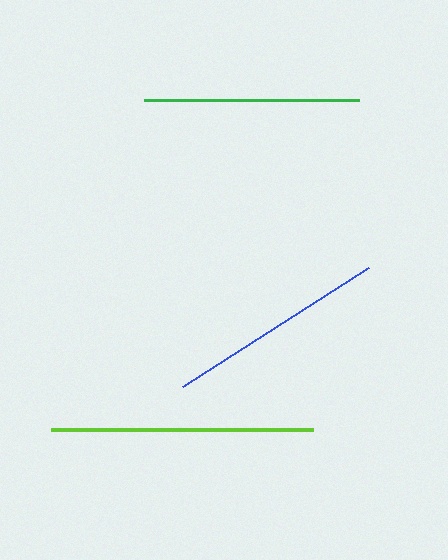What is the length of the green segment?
The green segment is approximately 215 pixels long.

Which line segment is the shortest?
The green line is the shortest at approximately 215 pixels.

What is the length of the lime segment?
The lime segment is approximately 262 pixels long.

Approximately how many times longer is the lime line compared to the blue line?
The lime line is approximately 1.2 times the length of the blue line.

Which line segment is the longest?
The lime line is the longest at approximately 262 pixels.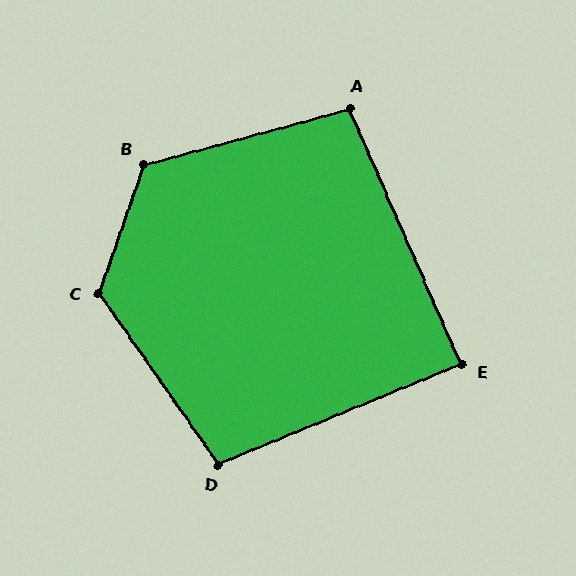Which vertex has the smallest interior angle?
E, at approximately 89 degrees.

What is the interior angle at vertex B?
Approximately 125 degrees (obtuse).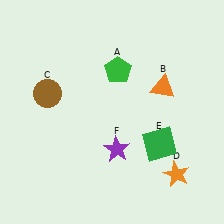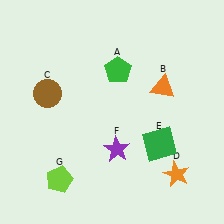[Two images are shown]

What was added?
A lime pentagon (G) was added in Image 2.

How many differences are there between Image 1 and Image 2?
There is 1 difference between the two images.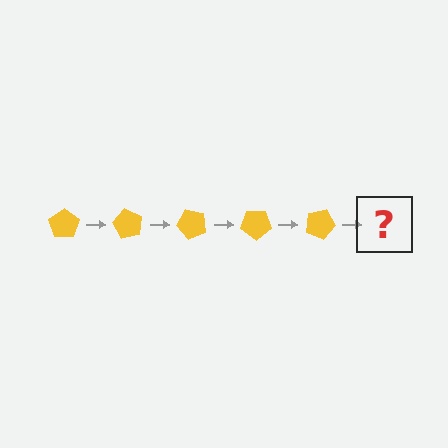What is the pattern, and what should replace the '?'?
The pattern is that the pentagon rotates 60 degrees each step. The '?' should be a yellow pentagon rotated 300 degrees.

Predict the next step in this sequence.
The next step is a yellow pentagon rotated 300 degrees.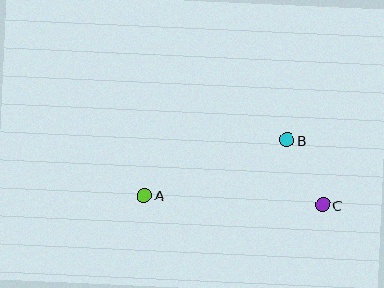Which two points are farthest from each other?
Points A and C are farthest from each other.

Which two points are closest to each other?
Points B and C are closest to each other.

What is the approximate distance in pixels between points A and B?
The distance between A and B is approximately 153 pixels.